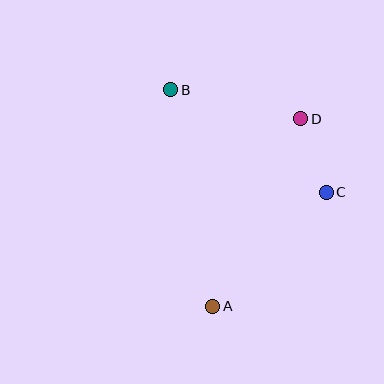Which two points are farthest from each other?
Points A and B are farthest from each other.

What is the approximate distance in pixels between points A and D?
The distance between A and D is approximately 207 pixels.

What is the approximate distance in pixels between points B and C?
The distance between B and C is approximately 186 pixels.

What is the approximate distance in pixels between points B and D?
The distance between B and D is approximately 133 pixels.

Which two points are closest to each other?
Points C and D are closest to each other.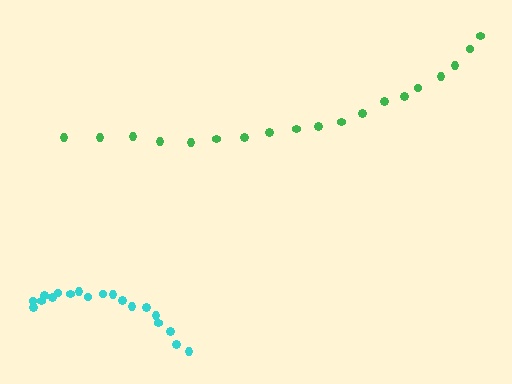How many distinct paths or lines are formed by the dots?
There are 2 distinct paths.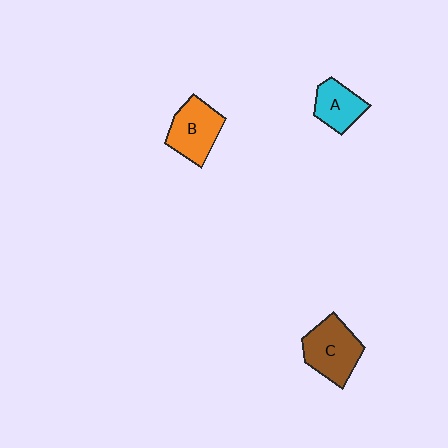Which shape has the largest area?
Shape C (brown).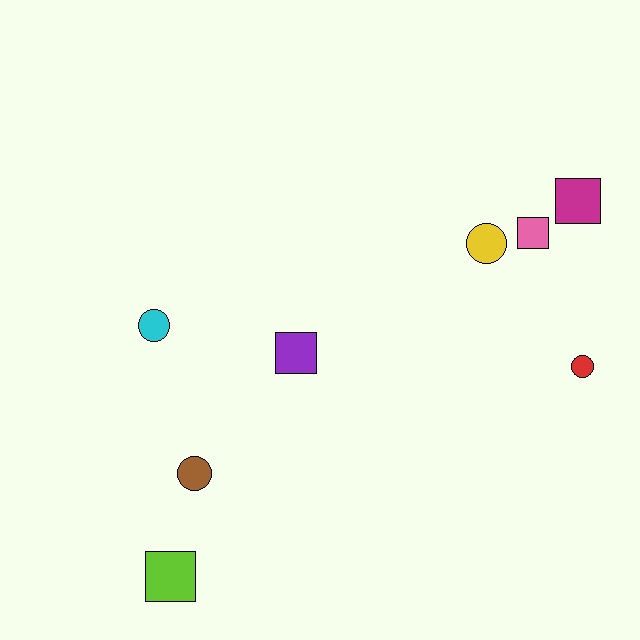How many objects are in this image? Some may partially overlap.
There are 8 objects.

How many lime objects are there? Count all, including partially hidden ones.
There is 1 lime object.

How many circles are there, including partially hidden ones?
There are 4 circles.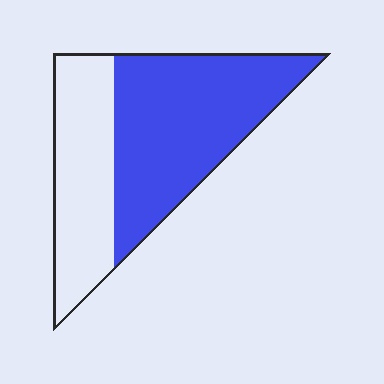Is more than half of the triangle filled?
Yes.